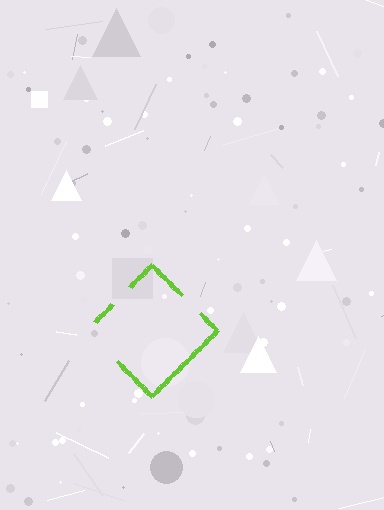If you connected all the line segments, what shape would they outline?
They would outline a diamond.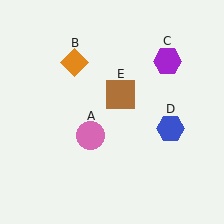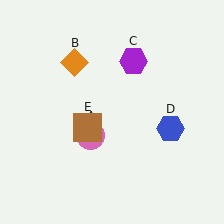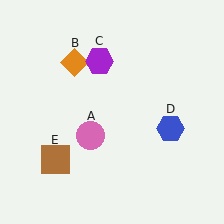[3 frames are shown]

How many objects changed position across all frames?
2 objects changed position: purple hexagon (object C), brown square (object E).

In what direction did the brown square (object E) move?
The brown square (object E) moved down and to the left.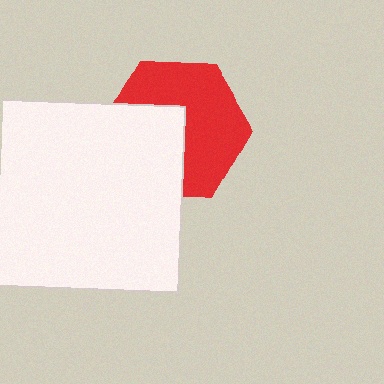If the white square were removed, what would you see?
You would see the complete red hexagon.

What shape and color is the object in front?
The object in front is a white square.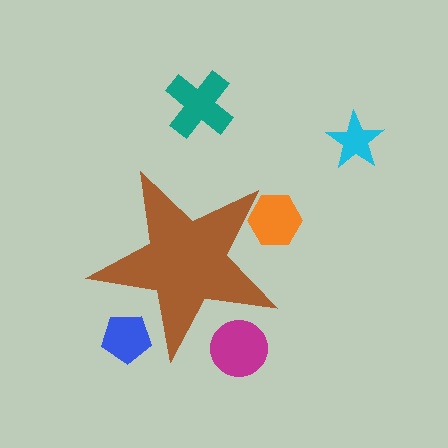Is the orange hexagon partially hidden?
Yes, the orange hexagon is partially hidden behind the brown star.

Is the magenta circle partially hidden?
Yes, the magenta circle is partially hidden behind the brown star.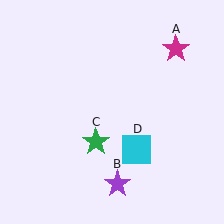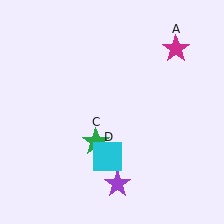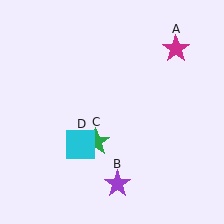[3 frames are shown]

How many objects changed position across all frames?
1 object changed position: cyan square (object D).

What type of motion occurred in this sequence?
The cyan square (object D) rotated clockwise around the center of the scene.